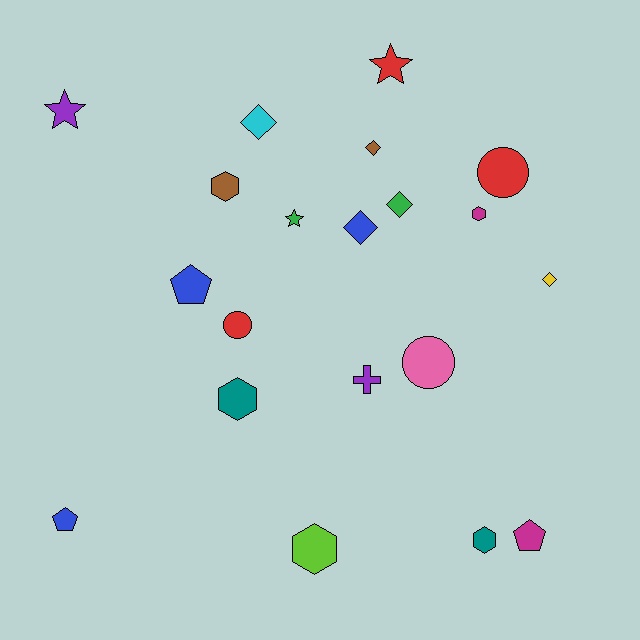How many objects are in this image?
There are 20 objects.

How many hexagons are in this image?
There are 5 hexagons.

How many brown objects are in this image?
There are 2 brown objects.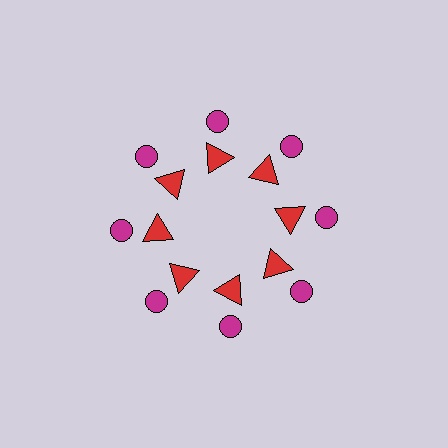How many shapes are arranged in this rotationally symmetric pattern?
There are 16 shapes, arranged in 8 groups of 2.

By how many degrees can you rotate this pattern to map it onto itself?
The pattern maps onto itself every 45 degrees of rotation.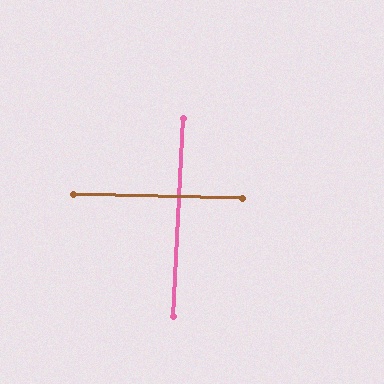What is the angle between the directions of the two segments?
Approximately 89 degrees.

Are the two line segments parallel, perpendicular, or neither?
Perpendicular — they meet at approximately 89°.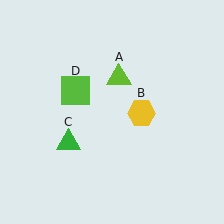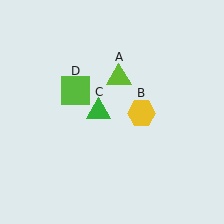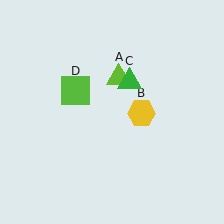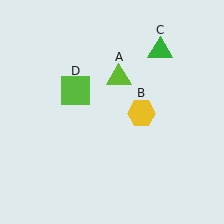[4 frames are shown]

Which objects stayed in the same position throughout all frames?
Lime triangle (object A) and yellow hexagon (object B) and lime square (object D) remained stationary.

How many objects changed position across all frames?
1 object changed position: green triangle (object C).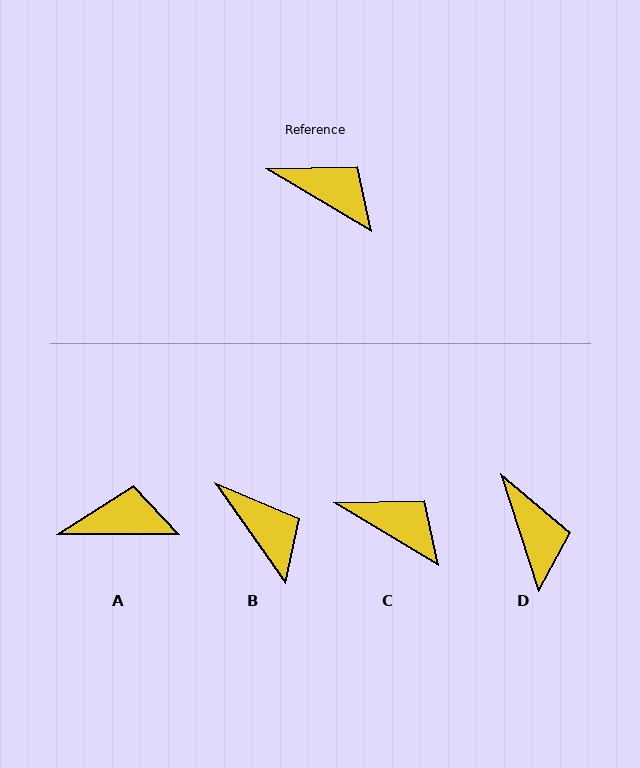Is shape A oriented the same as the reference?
No, it is off by about 31 degrees.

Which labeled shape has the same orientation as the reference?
C.